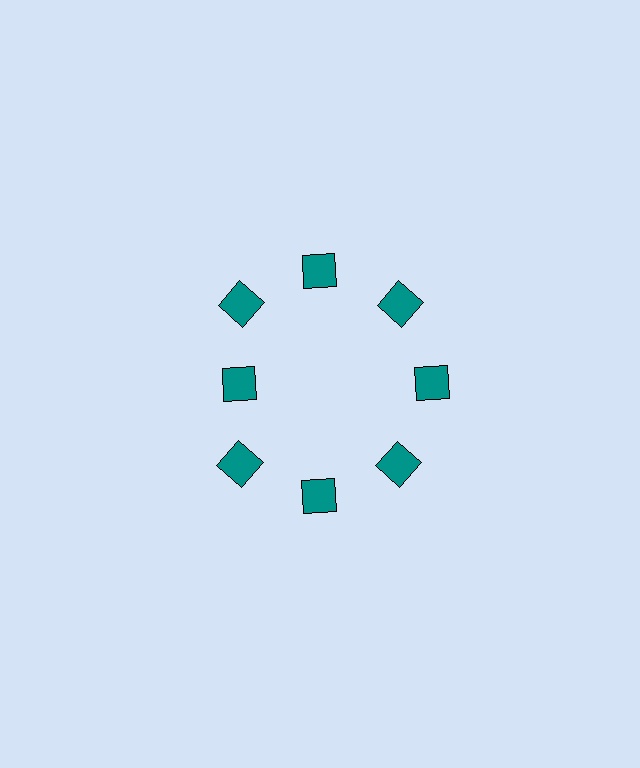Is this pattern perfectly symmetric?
No. The 8 teal squares are arranged in a ring, but one element near the 9 o'clock position is pulled inward toward the center, breaking the 8-fold rotational symmetry.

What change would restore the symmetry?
The symmetry would be restored by moving it outward, back onto the ring so that all 8 squares sit at equal angles and equal distance from the center.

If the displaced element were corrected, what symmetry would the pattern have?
It would have 8-fold rotational symmetry — the pattern would map onto itself every 45 degrees.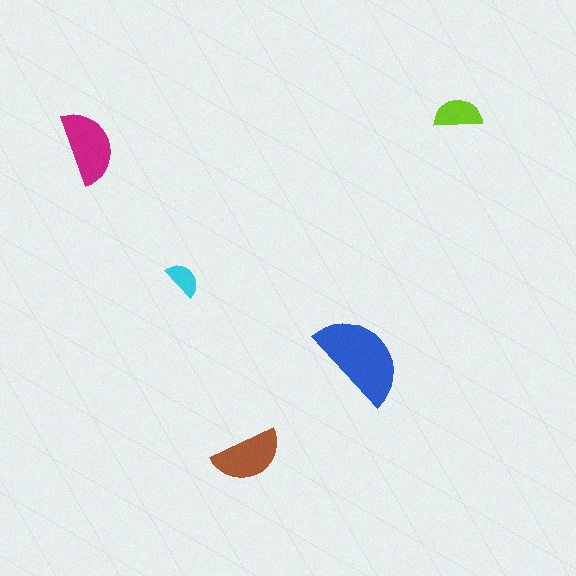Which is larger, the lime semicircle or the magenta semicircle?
The magenta one.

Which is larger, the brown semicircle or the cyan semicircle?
The brown one.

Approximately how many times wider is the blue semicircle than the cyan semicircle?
About 2.5 times wider.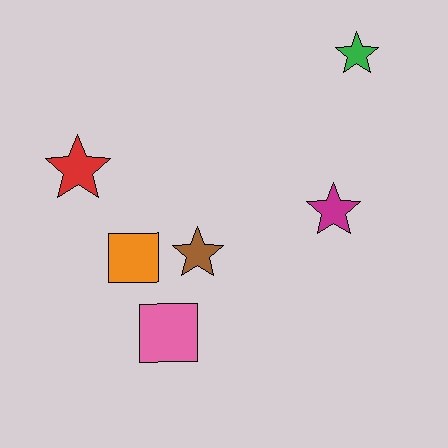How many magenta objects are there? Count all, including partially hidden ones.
There is 1 magenta object.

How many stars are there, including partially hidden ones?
There are 4 stars.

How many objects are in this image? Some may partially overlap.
There are 6 objects.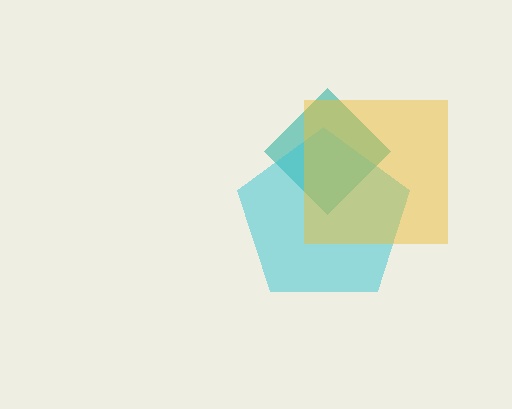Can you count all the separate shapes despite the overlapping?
Yes, there are 3 separate shapes.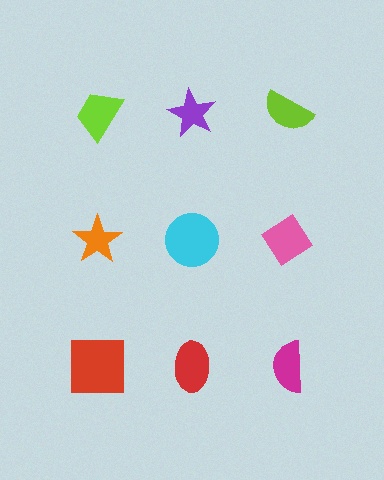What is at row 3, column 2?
A red ellipse.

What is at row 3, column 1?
A red square.